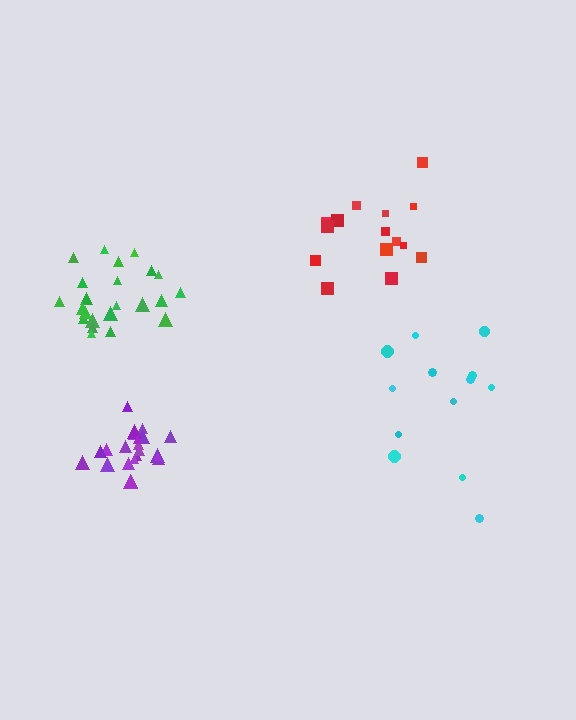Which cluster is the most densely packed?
Purple.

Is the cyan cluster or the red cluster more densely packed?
Red.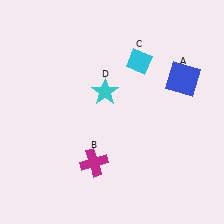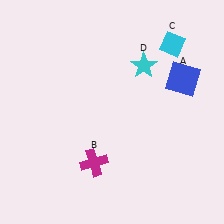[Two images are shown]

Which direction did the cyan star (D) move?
The cyan star (D) moved right.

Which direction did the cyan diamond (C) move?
The cyan diamond (C) moved right.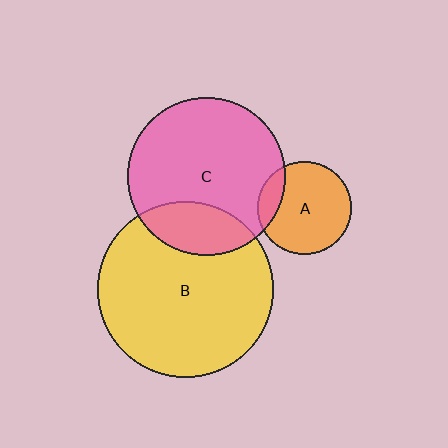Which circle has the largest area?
Circle B (yellow).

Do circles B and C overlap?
Yes.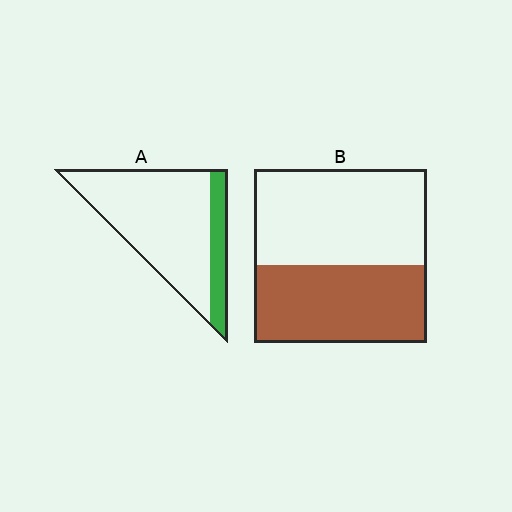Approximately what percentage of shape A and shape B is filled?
A is approximately 20% and B is approximately 45%.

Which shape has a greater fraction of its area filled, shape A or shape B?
Shape B.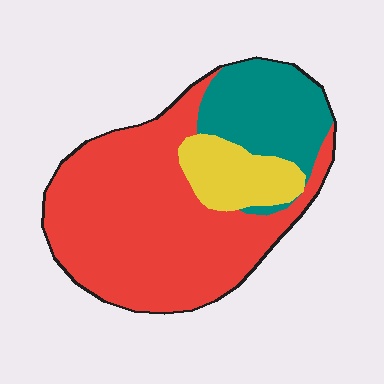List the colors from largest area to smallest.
From largest to smallest: red, teal, yellow.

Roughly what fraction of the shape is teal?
Teal covers about 20% of the shape.